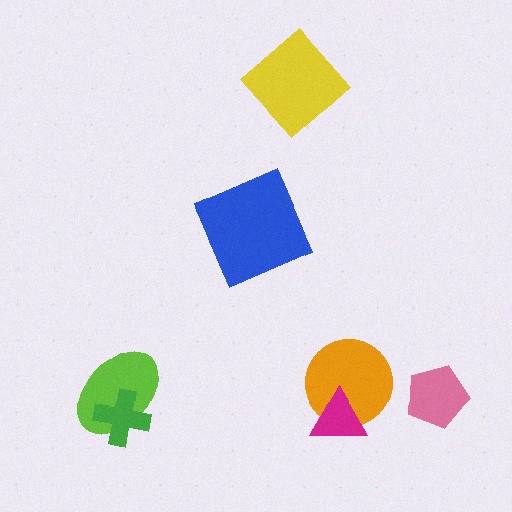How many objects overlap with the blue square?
0 objects overlap with the blue square.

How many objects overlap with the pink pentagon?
0 objects overlap with the pink pentagon.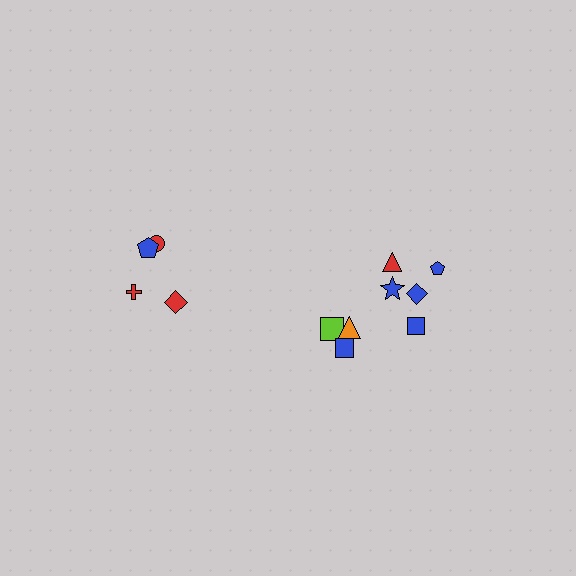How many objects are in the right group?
There are 8 objects.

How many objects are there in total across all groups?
There are 12 objects.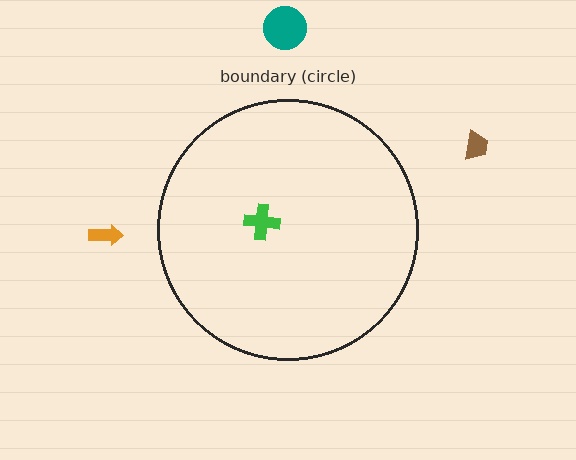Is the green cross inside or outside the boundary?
Inside.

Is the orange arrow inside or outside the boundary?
Outside.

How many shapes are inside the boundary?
1 inside, 3 outside.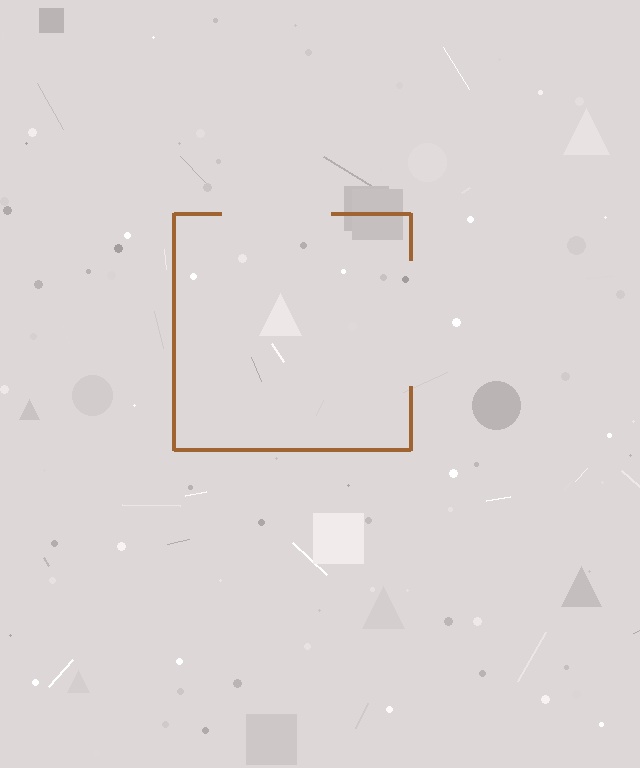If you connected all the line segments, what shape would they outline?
They would outline a square.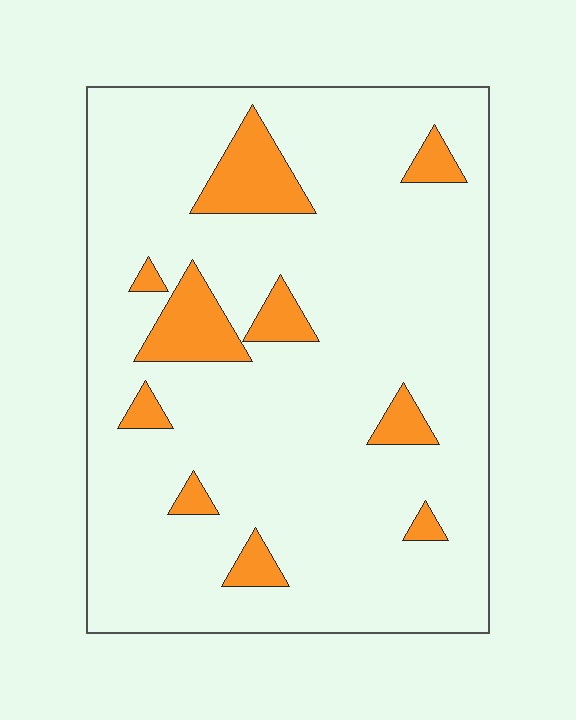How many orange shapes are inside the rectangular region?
10.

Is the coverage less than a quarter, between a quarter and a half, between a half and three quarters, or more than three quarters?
Less than a quarter.